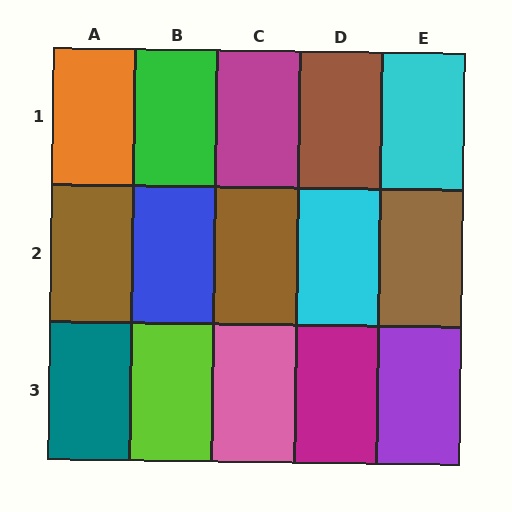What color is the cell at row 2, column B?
Blue.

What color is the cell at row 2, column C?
Brown.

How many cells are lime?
1 cell is lime.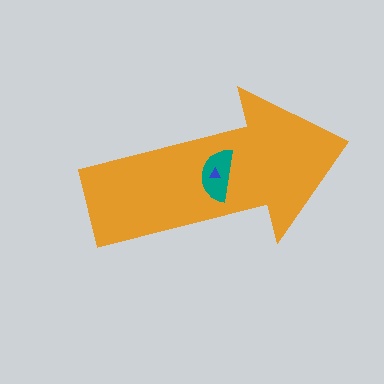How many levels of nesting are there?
3.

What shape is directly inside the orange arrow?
The teal semicircle.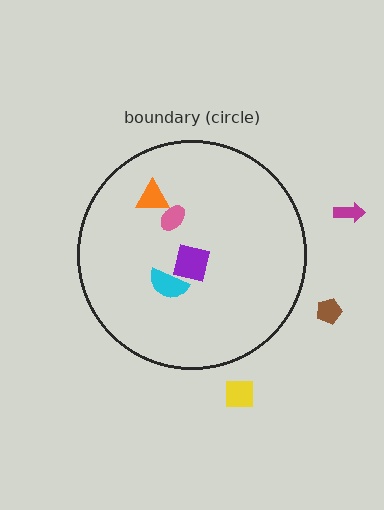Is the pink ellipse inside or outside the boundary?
Inside.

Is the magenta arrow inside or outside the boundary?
Outside.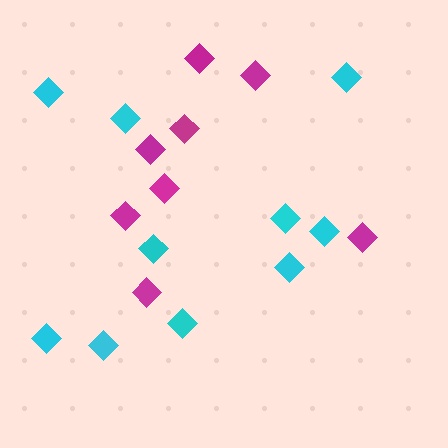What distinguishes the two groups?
There are 2 groups: one group of magenta diamonds (8) and one group of cyan diamonds (10).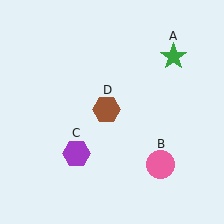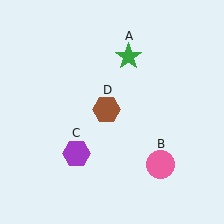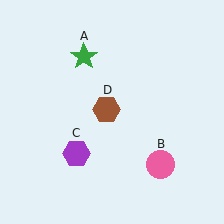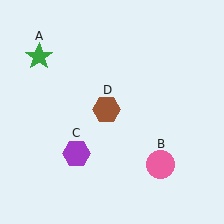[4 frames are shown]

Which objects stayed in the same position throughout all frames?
Pink circle (object B) and purple hexagon (object C) and brown hexagon (object D) remained stationary.